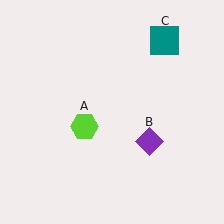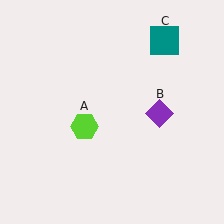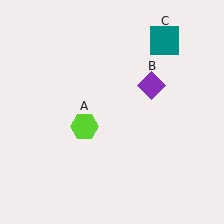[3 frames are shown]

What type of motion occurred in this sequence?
The purple diamond (object B) rotated counterclockwise around the center of the scene.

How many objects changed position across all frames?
1 object changed position: purple diamond (object B).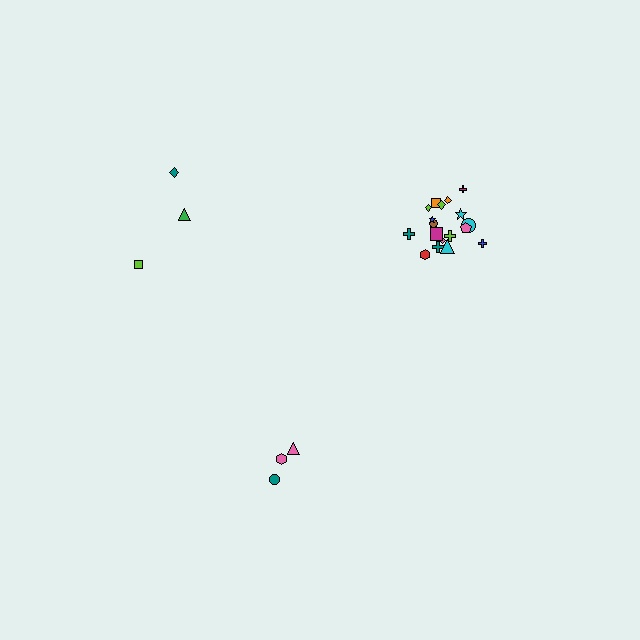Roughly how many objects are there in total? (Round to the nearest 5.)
Roughly 25 objects in total.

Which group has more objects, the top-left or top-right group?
The top-right group.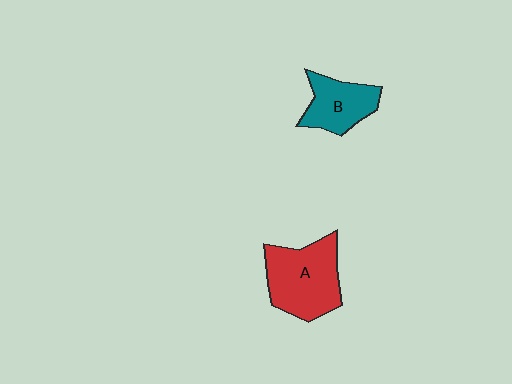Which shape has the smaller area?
Shape B (teal).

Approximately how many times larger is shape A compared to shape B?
Approximately 1.5 times.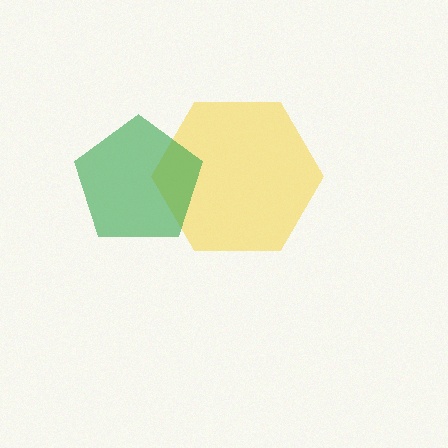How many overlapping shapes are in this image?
There are 2 overlapping shapes in the image.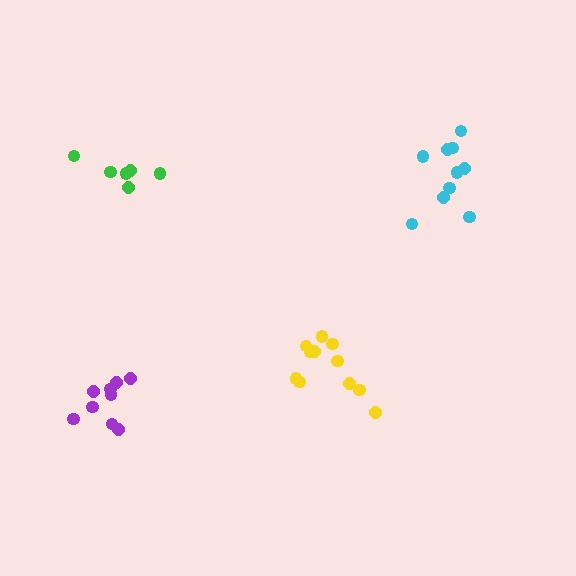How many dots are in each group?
Group 1: 9 dots, Group 2: 6 dots, Group 3: 11 dots, Group 4: 10 dots (36 total).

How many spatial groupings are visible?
There are 4 spatial groupings.